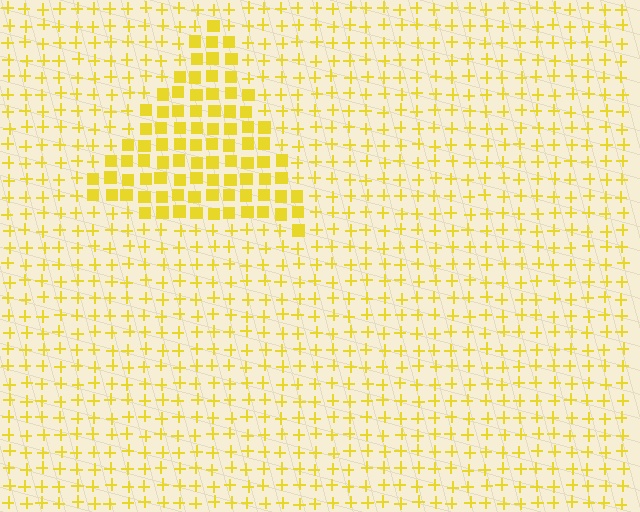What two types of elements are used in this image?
The image uses squares inside the triangle region and plus signs outside it.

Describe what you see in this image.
The image is filled with small yellow elements arranged in a uniform grid. A triangle-shaped region contains squares, while the surrounding area contains plus signs. The boundary is defined purely by the change in element shape.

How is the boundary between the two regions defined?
The boundary is defined by a change in element shape: squares inside vs. plus signs outside. All elements share the same color and spacing.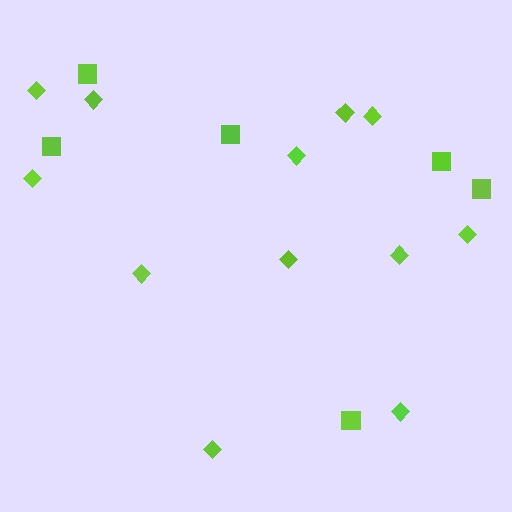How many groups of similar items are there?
There are 2 groups: one group of diamonds (12) and one group of squares (6).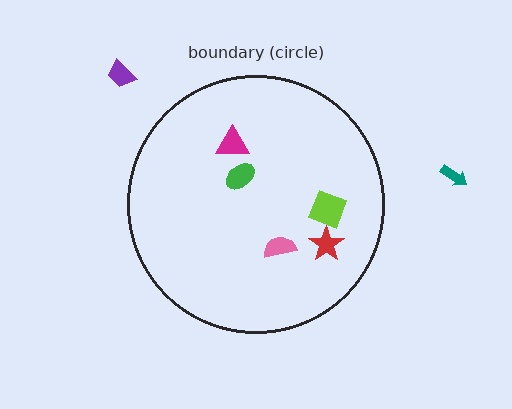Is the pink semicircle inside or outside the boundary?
Inside.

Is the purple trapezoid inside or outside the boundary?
Outside.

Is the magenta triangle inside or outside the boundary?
Inside.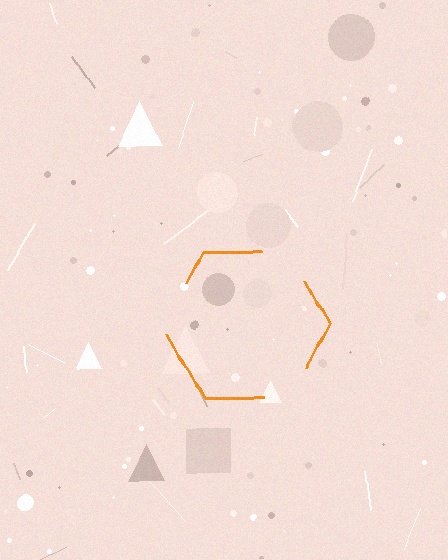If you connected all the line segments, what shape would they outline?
They would outline a hexagon.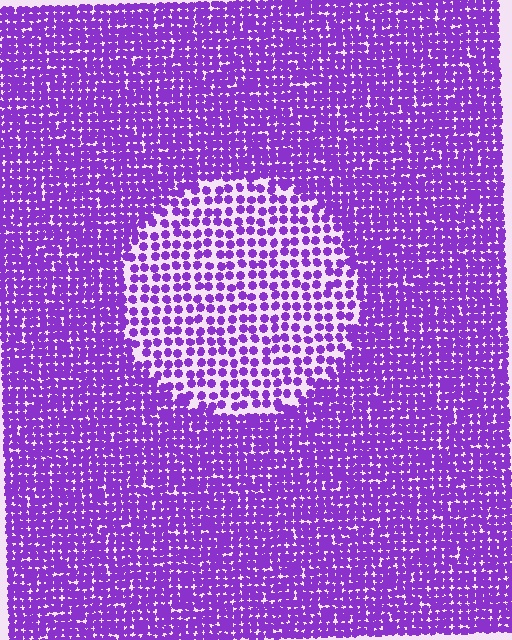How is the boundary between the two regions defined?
The boundary is defined by a change in element density (approximately 1.9x ratio). All elements are the same color, size, and shape.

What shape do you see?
I see a circle.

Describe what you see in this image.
The image contains small purple elements arranged at two different densities. A circle-shaped region is visible where the elements are less densely packed than the surrounding area.